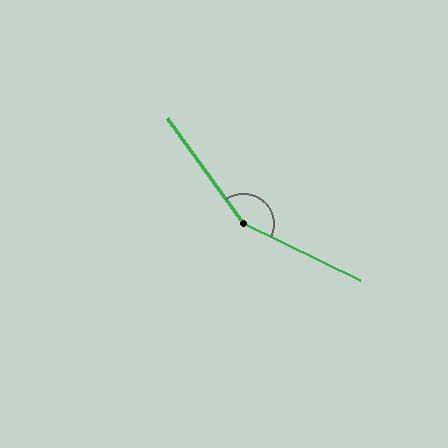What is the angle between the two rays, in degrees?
Approximately 152 degrees.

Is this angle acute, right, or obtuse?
It is obtuse.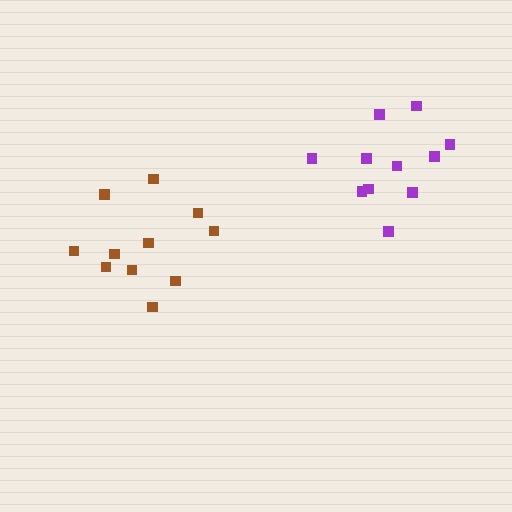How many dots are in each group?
Group 1: 11 dots, Group 2: 11 dots (22 total).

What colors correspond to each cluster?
The clusters are colored: purple, brown.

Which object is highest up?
The purple cluster is topmost.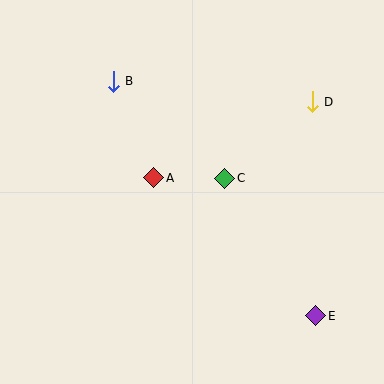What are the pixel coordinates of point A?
Point A is at (154, 178).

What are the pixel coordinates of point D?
Point D is at (312, 102).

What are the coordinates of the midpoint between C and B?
The midpoint between C and B is at (169, 130).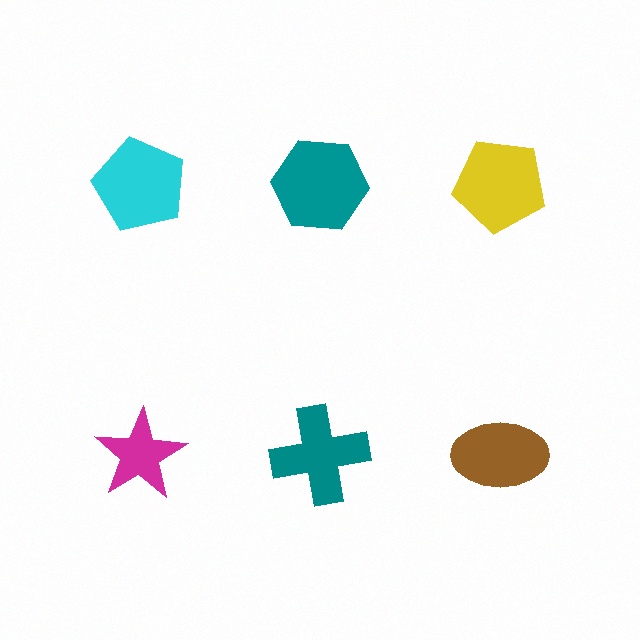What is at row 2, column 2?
A teal cross.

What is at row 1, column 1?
A cyan pentagon.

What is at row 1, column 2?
A teal hexagon.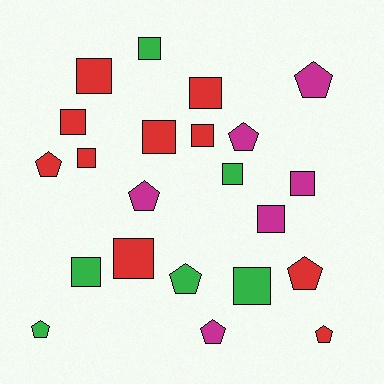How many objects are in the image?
There are 22 objects.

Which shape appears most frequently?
Square, with 13 objects.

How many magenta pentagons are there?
There are 4 magenta pentagons.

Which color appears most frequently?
Red, with 10 objects.